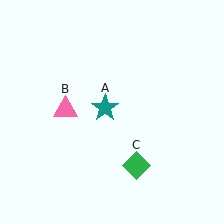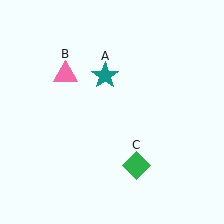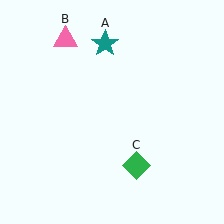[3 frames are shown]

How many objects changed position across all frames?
2 objects changed position: teal star (object A), pink triangle (object B).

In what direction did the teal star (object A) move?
The teal star (object A) moved up.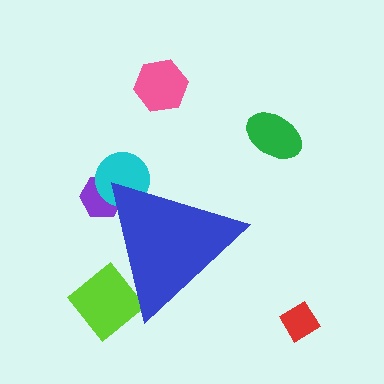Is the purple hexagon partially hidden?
Yes, the purple hexagon is partially hidden behind the blue triangle.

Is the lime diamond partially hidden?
Yes, the lime diamond is partially hidden behind the blue triangle.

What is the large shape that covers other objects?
A blue triangle.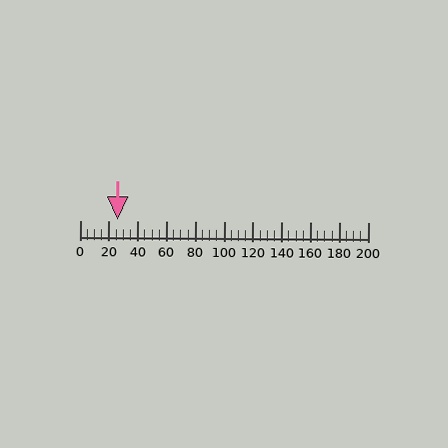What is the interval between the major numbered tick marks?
The major tick marks are spaced 20 units apart.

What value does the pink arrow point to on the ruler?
The pink arrow points to approximately 26.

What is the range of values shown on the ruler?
The ruler shows values from 0 to 200.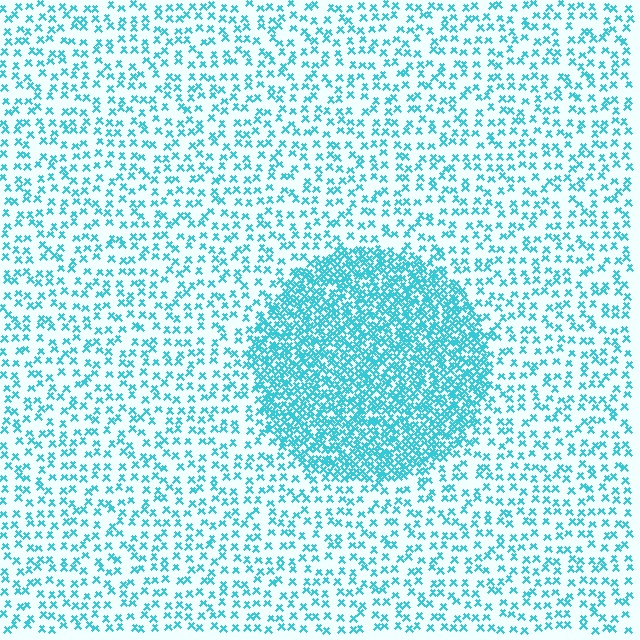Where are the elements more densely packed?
The elements are more densely packed inside the circle boundary.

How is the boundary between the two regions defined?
The boundary is defined by a change in element density (approximately 3.0x ratio). All elements are the same color, size, and shape.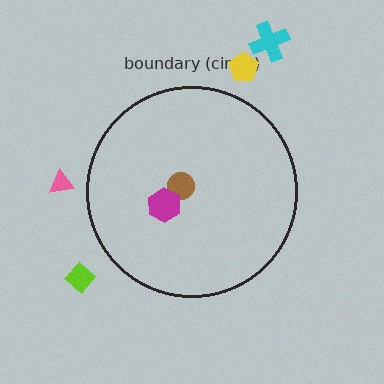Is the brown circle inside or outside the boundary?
Inside.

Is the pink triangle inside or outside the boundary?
Outside.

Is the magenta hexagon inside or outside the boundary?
Inside.